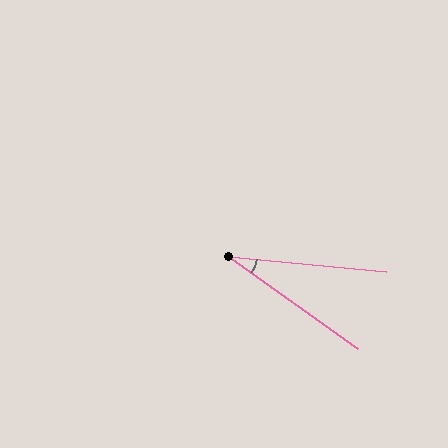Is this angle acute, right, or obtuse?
It is acute.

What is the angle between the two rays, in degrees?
Approximately 30 degrees.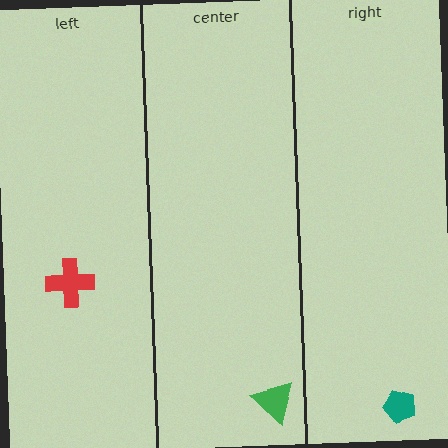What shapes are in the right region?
The teal pentagon.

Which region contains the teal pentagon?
The right region.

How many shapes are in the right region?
1.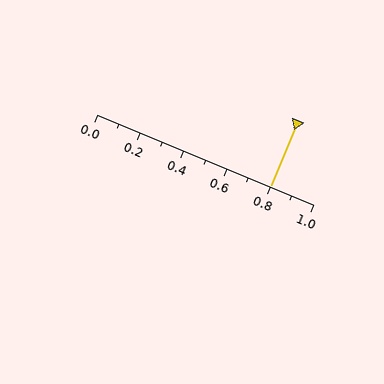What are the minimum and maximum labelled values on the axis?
The axis runs from 0.0 to 1.0.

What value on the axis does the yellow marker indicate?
The marker indicates approximately 0.8.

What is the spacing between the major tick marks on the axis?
The major ticks are spaced 0.2 apart.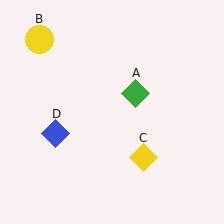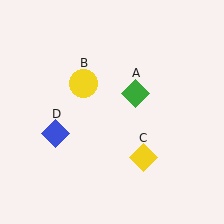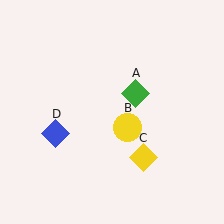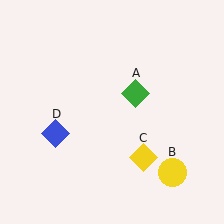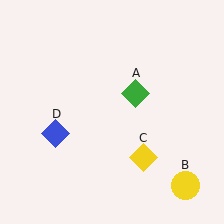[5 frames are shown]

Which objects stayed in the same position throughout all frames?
Green diamond (object A) and yellow diamond (object C) and blue diamond (object D) remained stationary.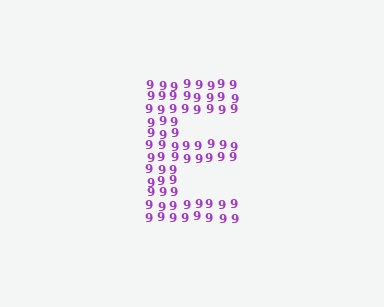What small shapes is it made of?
It is made of small digit 9's.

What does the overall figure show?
The overall figure shows the letter E.